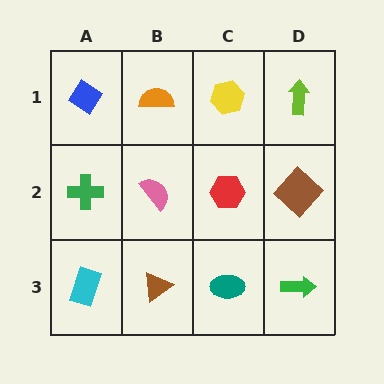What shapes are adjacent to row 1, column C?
A red hexagon (row 2, column C), an orange semicircle (row 1, column B), a lime arrow (row 1, column D).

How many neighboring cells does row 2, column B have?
4.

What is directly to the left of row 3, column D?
A teal ellipse.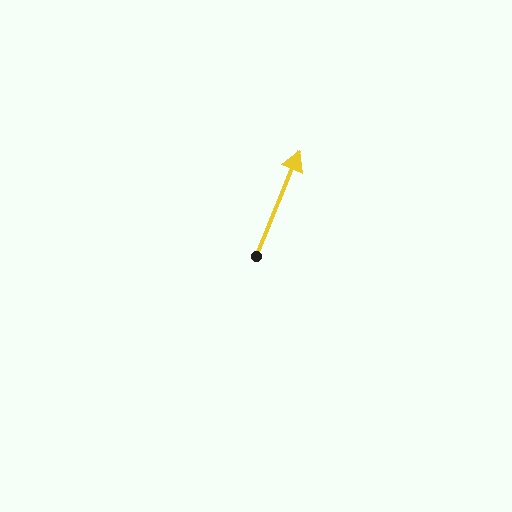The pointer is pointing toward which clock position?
Roughly 1 o'clock.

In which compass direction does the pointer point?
North.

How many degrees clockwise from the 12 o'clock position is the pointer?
Approximately 22 degrees.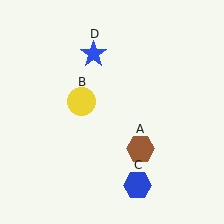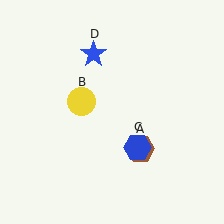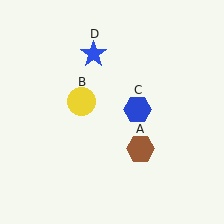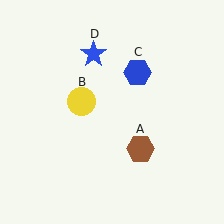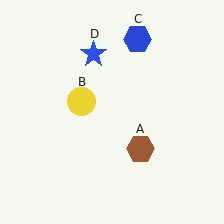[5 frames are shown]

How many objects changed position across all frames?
1 object changed position: blue hexagon (object C).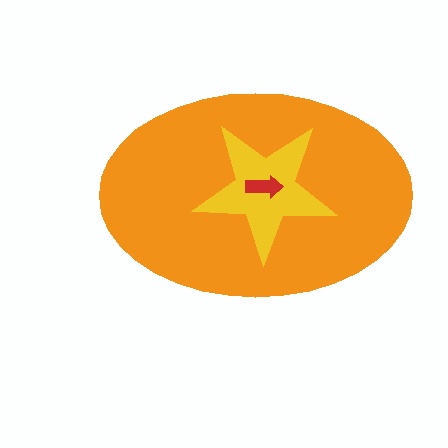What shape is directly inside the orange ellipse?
The yellow star.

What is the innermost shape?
The red arrow.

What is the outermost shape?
The orange ellipse.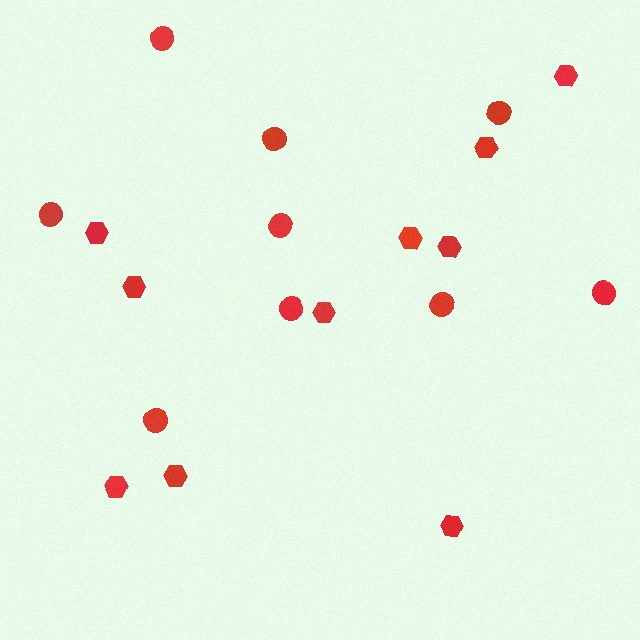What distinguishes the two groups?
There are 2 groups: one group of hexagons (10) and one group of circles (9).